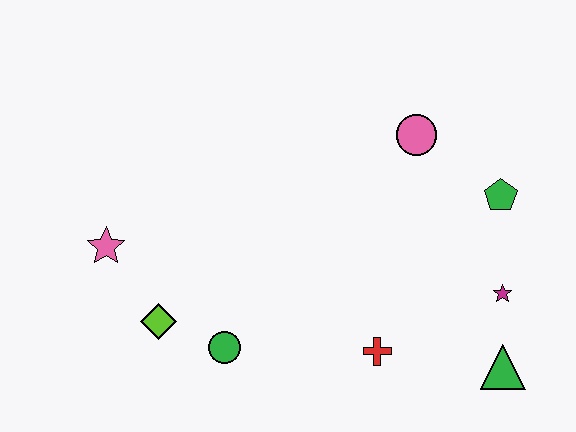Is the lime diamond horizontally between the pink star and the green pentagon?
Yes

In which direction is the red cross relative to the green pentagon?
The red cross is below the green pentagon.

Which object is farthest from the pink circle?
The pink star is farthest from the pink circle.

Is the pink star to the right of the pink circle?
No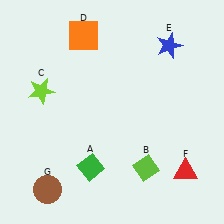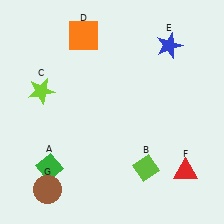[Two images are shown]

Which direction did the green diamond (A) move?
The green diamond (A) moved left.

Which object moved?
The green diamond (A) moved left.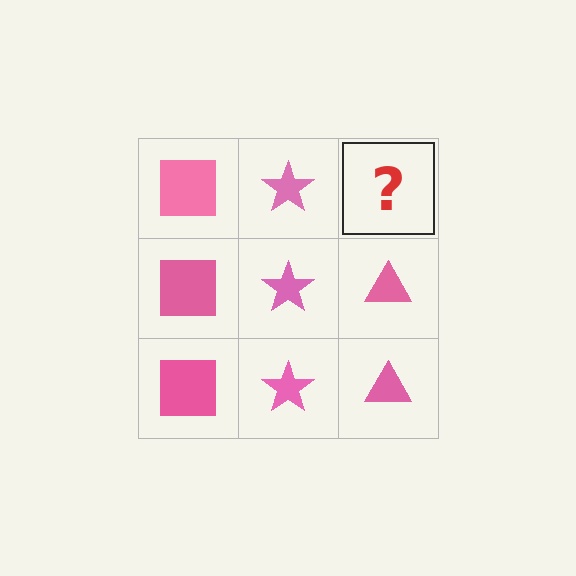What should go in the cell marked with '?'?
The missing cell should contain a pink triangle.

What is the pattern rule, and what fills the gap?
The rule is that each column has a consistent shape. The gap should be filled with a pink triangle.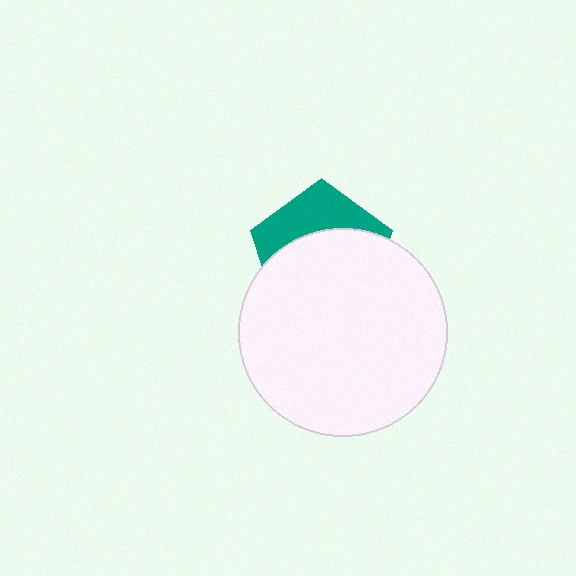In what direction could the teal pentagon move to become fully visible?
The teal pentagon could move up. That would shift it out from behind the white circle entirely.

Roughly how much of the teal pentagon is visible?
A small part of it is visible (roughly 36%).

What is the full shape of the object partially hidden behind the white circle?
The partially hidden object is a teal pentagon.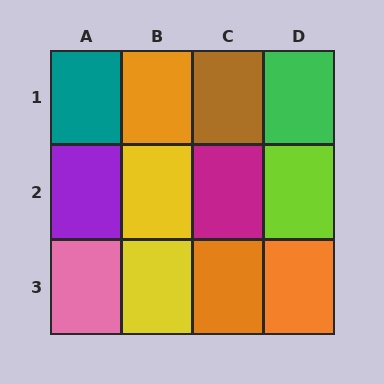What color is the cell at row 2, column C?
Magenta.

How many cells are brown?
1 cell is brown.